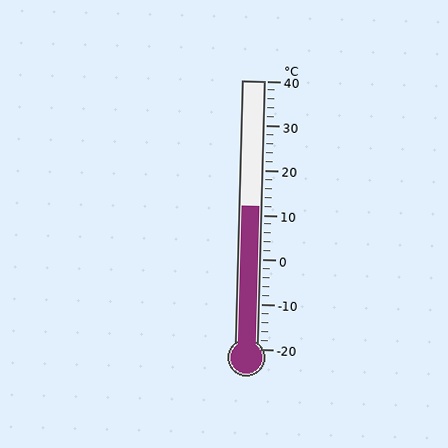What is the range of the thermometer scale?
The thermometer scale ranges from -20°C to 40°C.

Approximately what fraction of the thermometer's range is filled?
The thermometer is filled to approximately 55% of its range.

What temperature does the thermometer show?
The thermometer shows approximately 12°C.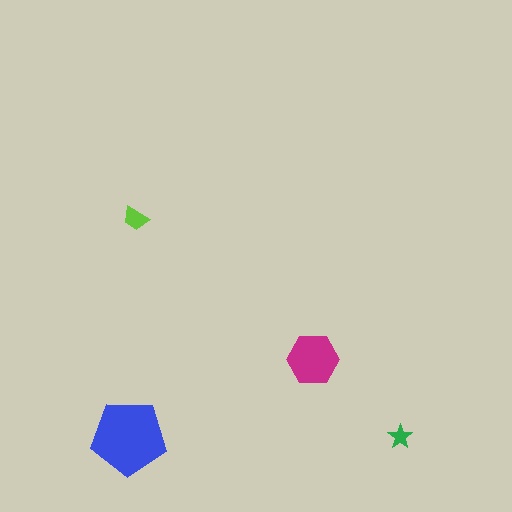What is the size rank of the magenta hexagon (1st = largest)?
2nd.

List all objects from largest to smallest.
The blue pentagon, the magenta hexagon, the lime trapezoid, the green star.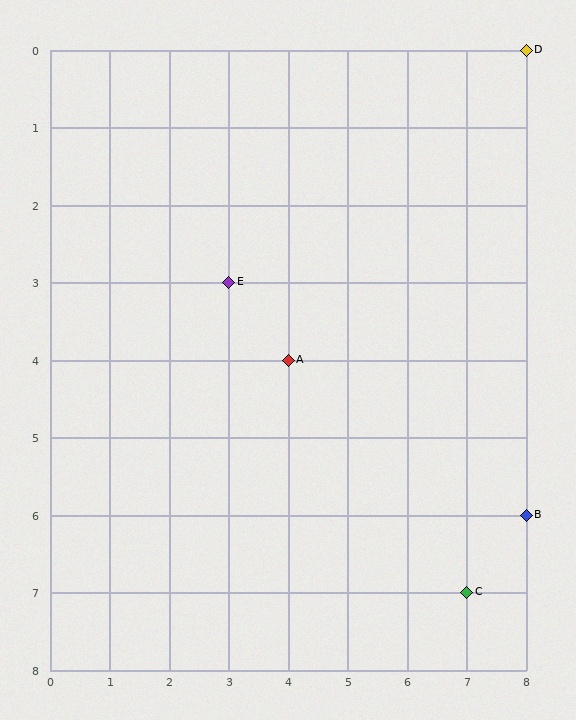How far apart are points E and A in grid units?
Points E and A are 1 column and 1 row apart (about 1.4 grid units diagonally).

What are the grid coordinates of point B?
Point B is at grid coordinates (8, 6).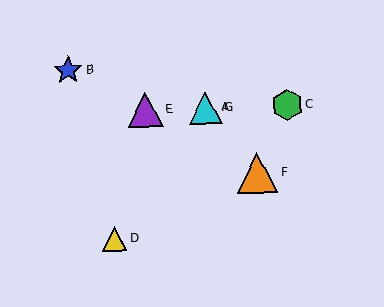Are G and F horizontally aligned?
No, G is at y≈108 and F is at y≈173.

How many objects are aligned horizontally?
4 objects (A, C, E, G) are aligned horizontally.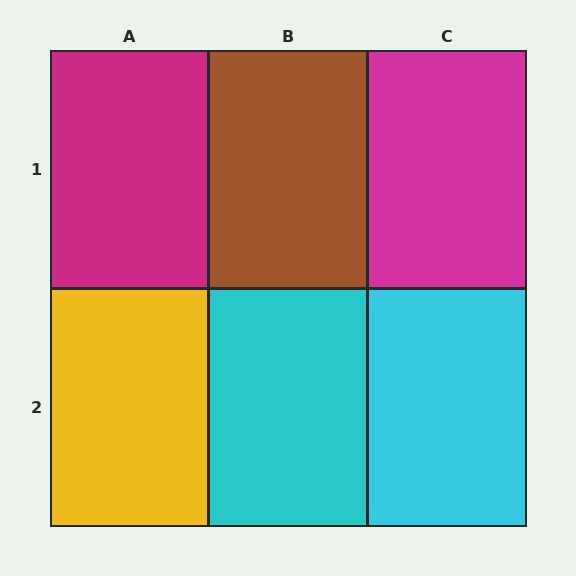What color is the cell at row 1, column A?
Magenta.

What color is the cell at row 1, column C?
Magenta.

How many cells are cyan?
2 cells are cyan.